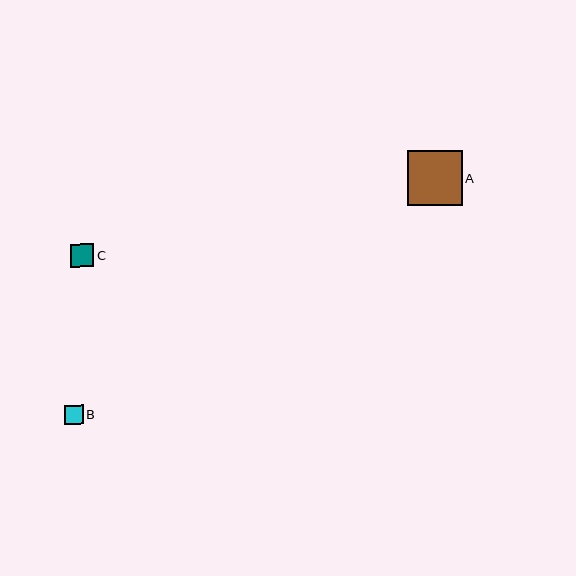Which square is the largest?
Square A is the largest with a size of approximately 55 pixels.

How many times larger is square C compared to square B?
Square C is approximately 1.2 times the size of square B.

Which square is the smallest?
Square B is the smallest with a size of approximately 19 pixels.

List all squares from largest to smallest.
From largest to smallest: A, C, B.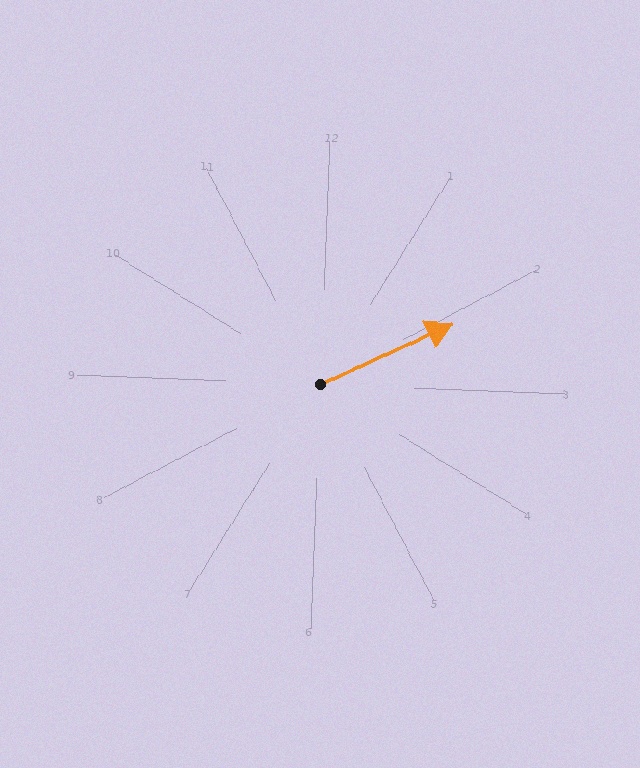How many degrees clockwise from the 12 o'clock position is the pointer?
Approximately 63 degrees.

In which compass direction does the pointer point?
Northeast.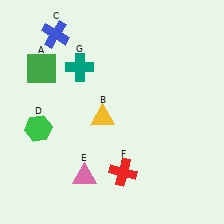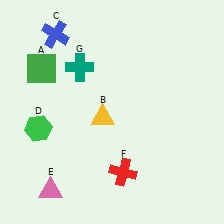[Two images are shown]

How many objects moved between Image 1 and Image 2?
1 object moved between the two images.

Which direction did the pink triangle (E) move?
The pink triangle (E) moved left.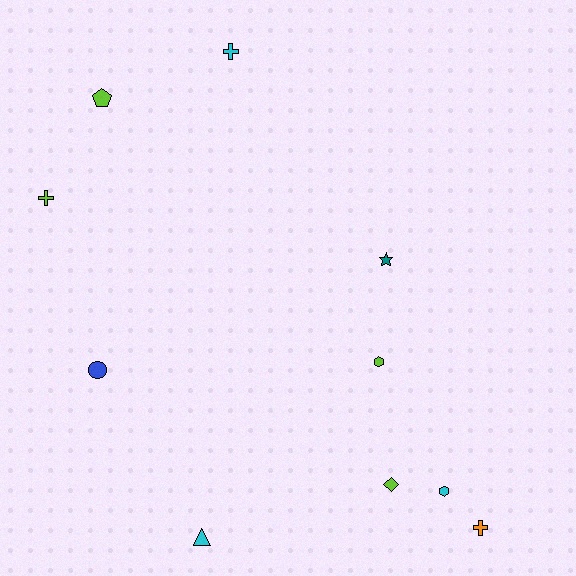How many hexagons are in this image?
There are 2 hexagons.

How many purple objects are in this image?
There are no purple objects.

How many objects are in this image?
There are 10 objects.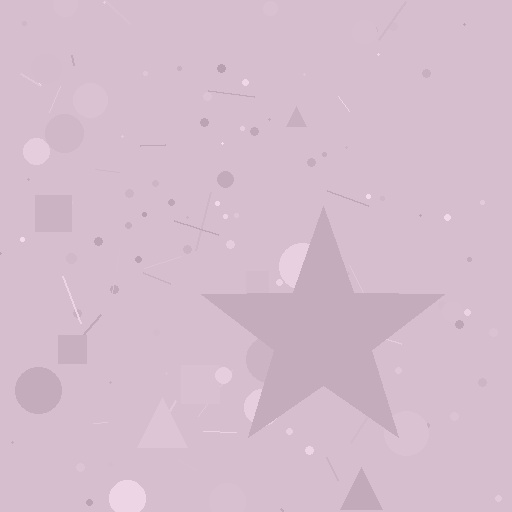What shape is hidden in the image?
A star is hidden in the image.